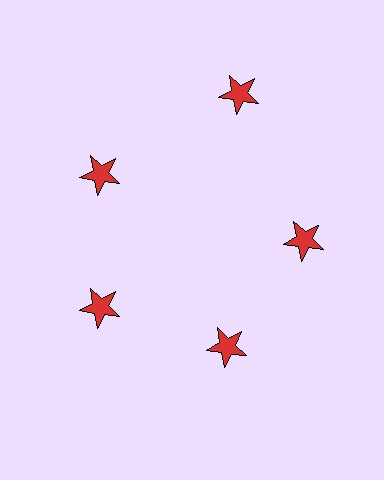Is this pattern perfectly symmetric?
No. The 5 red stars are arranged in a ring, but one element near the 1 o'clock position is pushed outward from the center, breaking the 5-fold rotational symmetry.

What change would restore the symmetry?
The symmetry would be restored by moving it inward, back onto the ring so that all 5 stars sit at equal angles and equal distance from the center.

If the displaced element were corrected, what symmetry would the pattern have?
It would have 5-fold rotational symmetry — the pattern would map onto itself every 72 degrees.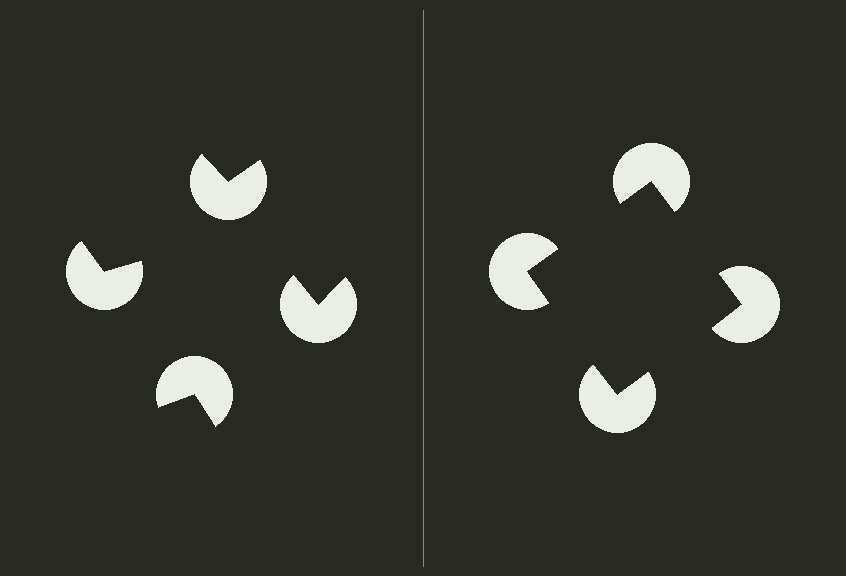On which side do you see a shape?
An illusory square appears on the right side. On the left side the wedge cuts are rotated, so no coherent shape forms.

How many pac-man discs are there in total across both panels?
8 — 4 on each side.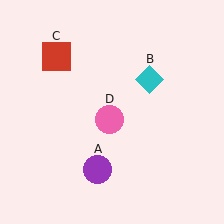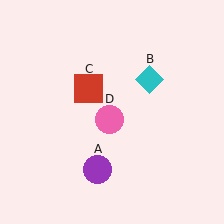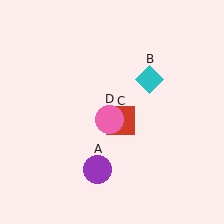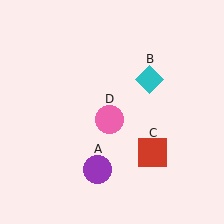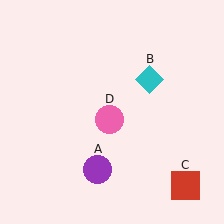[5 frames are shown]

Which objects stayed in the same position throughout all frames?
Purple circle (object A) and cyan diamond (object B) and pink circle (object D) remained stationary.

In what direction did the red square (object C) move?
The red square (object C) moved down and to the right.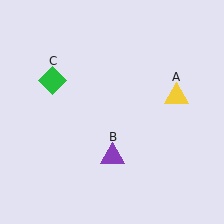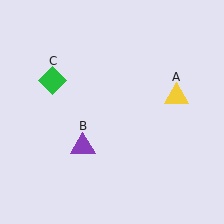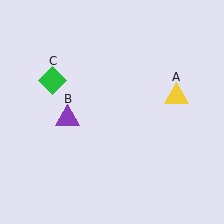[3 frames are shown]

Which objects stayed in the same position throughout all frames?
Yellow triangle (object A) and green diamond (object C) remained stationary.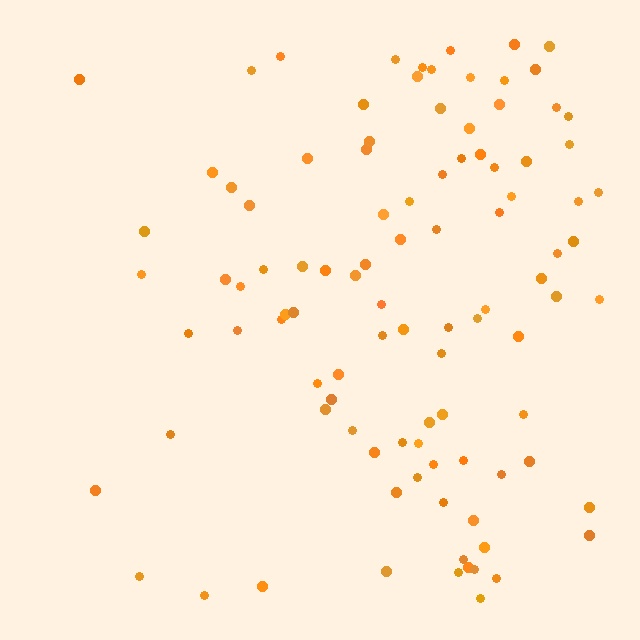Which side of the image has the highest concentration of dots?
The right.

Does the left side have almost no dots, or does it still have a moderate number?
Still a moderate number, just noticeably fewer than the right.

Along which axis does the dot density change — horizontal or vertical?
Horizontal.